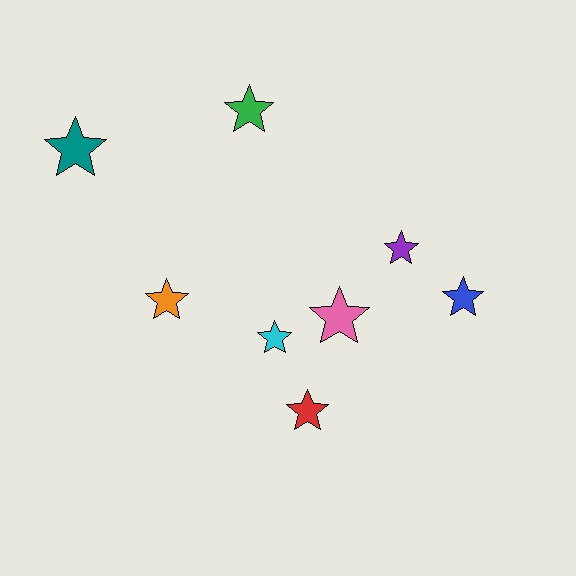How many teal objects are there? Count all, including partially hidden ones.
There is 1 teal object.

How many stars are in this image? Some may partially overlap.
There are 8 stars.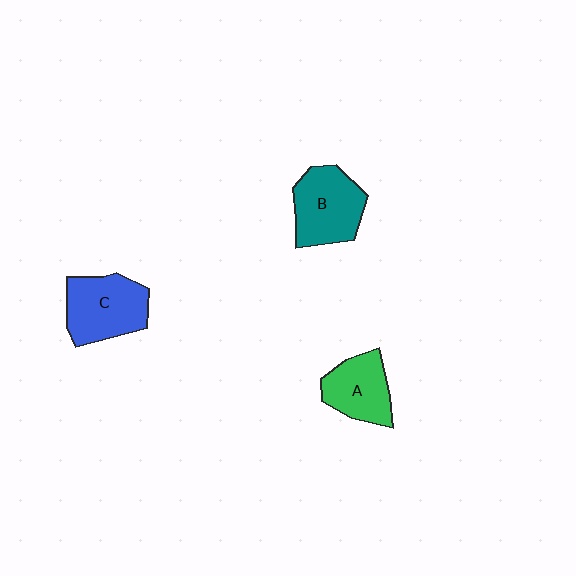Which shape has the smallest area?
Shape A (green).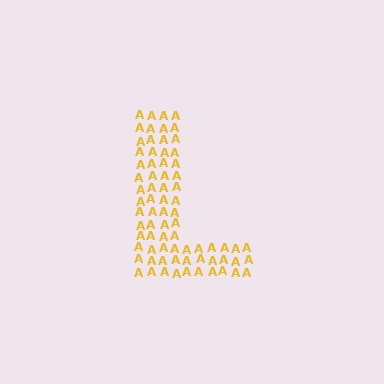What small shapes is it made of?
It is made of small letter A's.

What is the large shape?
The large shape is the letter L.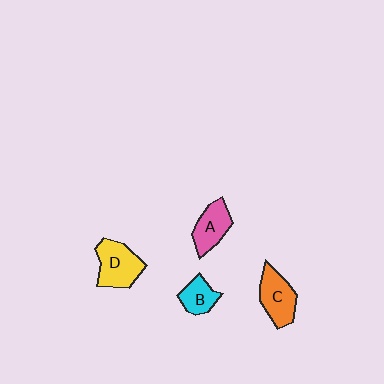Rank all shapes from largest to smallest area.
From largest to smallest: D (yellow), C (orange), A (pink), B (cyan).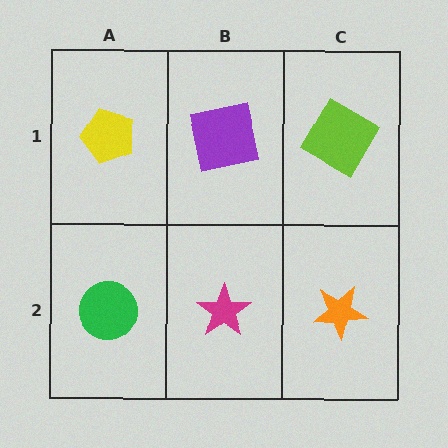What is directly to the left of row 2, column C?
A magenta star.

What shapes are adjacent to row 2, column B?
A purple square (row 1, column B), a green circle (row 2, column A), an orange star (row 2, column C).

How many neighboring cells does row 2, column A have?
2.